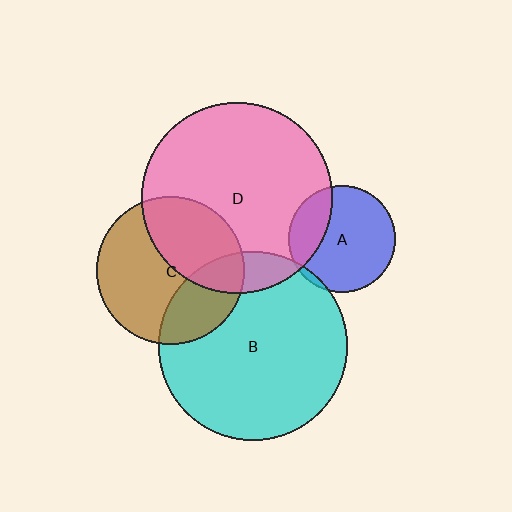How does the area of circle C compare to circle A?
Approximately 1.9 times.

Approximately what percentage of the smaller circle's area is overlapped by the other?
Approximately 40%.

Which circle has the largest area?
Circle D (pink).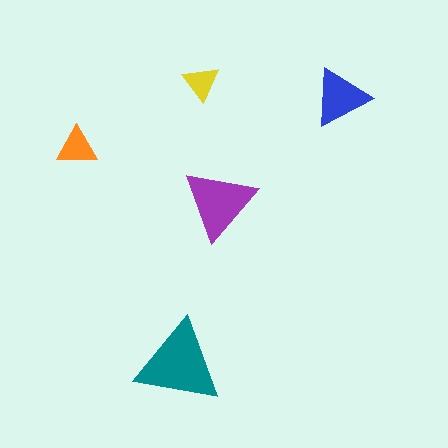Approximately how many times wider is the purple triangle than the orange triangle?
About 2 times wider.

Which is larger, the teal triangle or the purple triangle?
The teal one.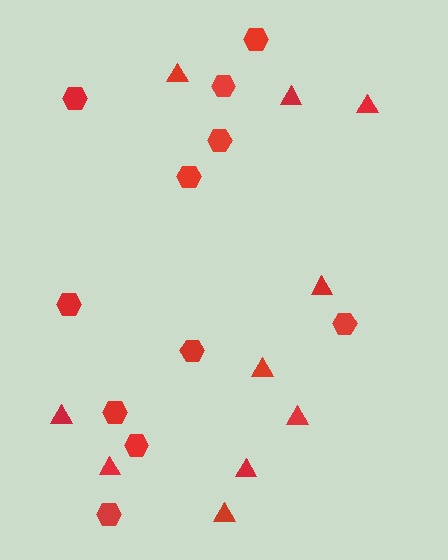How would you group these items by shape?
There are 2 groups: one group of hexagons (11) and one group of triangles (10).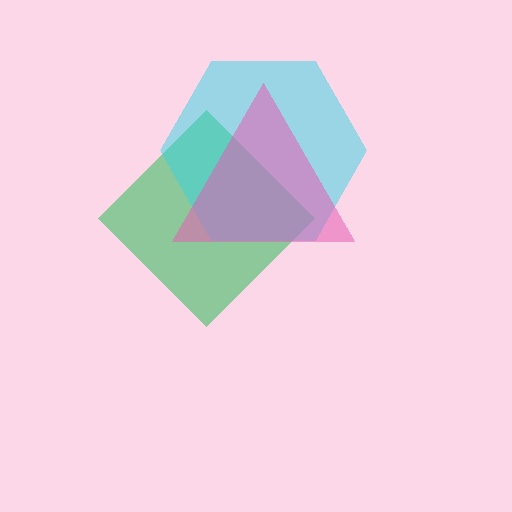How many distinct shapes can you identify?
There are 3 distinct shapes: a green diamond, a cyan hexagon, a pink triangle.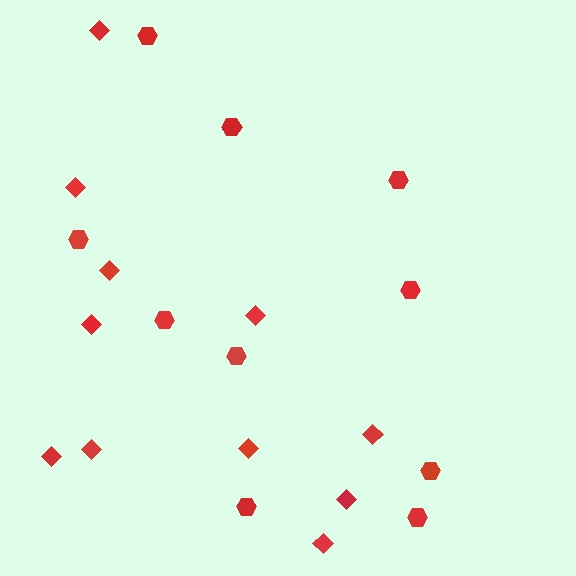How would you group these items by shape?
There are 2 groups: one group of hexagons (10) and one group of diamonds (11).